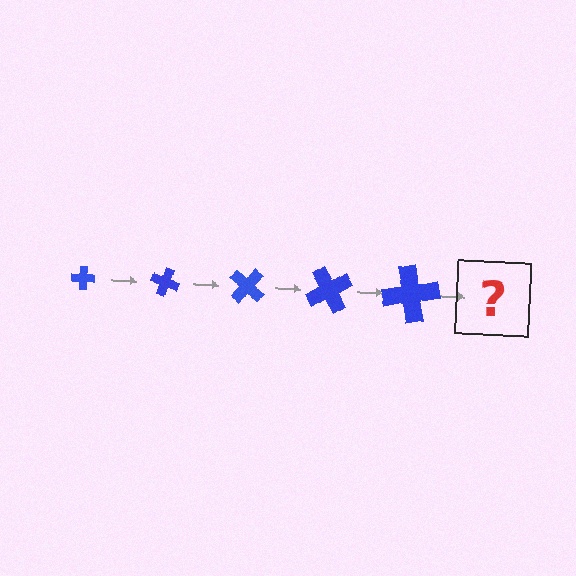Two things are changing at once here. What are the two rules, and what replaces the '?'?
The two rules are that the cross grows larger each step and it rotates 20 degrees each step. The '?' should be a cross, larger than the previous one and rotated 100 degrees from the start.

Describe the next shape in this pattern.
It should be a cross, larger than the previous one and rotated 100 degrees from the start.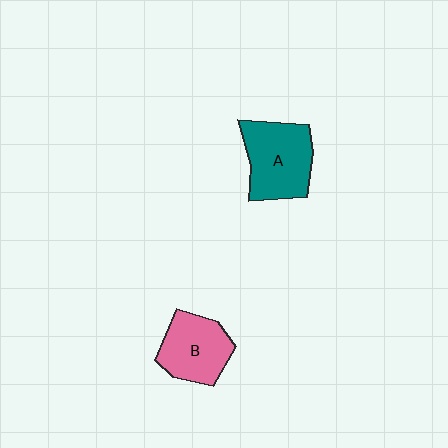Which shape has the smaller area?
Shape B (pink).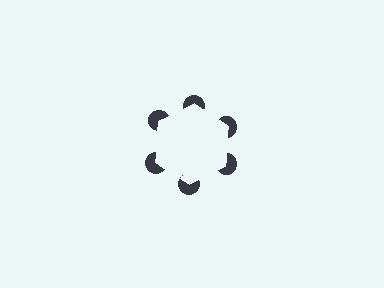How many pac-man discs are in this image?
There are 6 — one at each vertex of the illusory hexagon.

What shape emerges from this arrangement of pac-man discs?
An illusory hexagon — its edges are inferred from the aligned wedge cuts in the pac-man discs, not physically drawn.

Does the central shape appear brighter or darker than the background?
It typically appears slightly brighter than the background, even though no actual brightness change is drawn.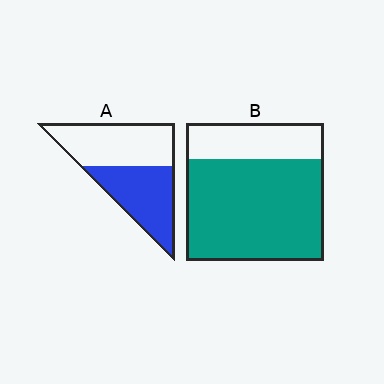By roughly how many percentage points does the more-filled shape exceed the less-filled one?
By roughly 25 percentage points (B over A).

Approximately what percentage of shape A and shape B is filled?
A is approximately 50% and B is approximately 75%.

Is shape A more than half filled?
Roughly half.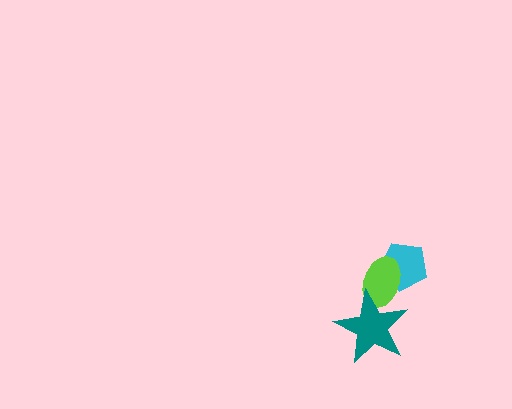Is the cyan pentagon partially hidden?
Yes, it is partially covered by another shape.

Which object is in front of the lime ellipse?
The teal star is in front of the lime ellipse.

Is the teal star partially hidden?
No, no other shape covers it.